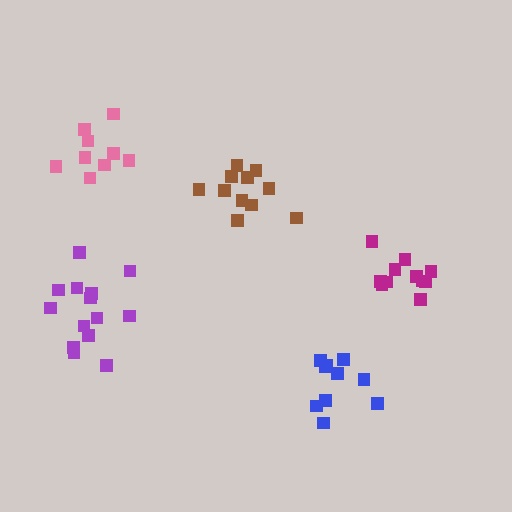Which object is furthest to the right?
The magenta cluster is rightmost.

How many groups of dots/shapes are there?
There are 5 groups.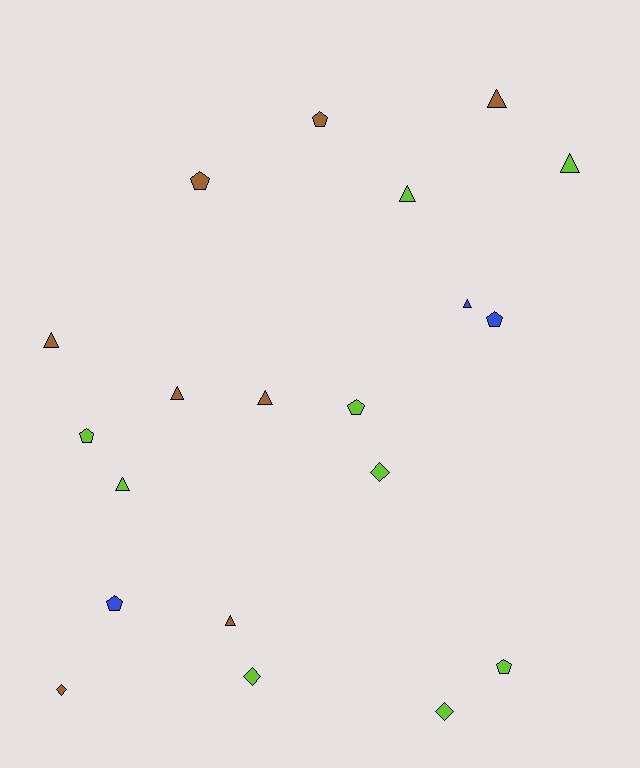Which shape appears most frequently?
Triangle, with 9 objects.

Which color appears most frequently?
Lime, with 9 objects.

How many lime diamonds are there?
There are 3 lime diamonds.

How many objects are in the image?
There are 20 objects.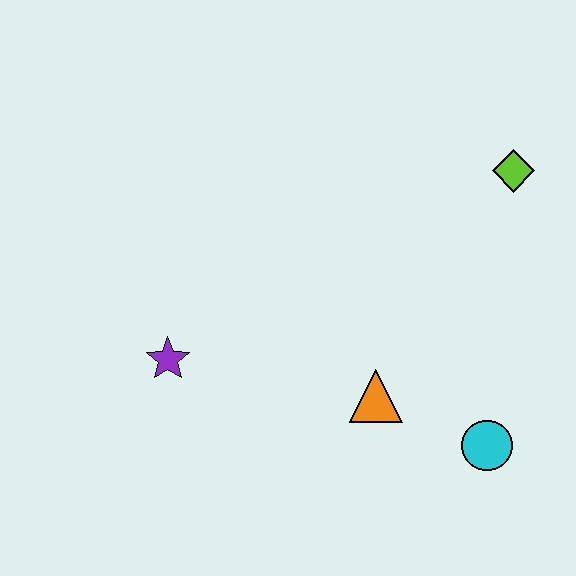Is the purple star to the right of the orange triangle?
No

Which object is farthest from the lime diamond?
The purple star is farthest from the lime diamond.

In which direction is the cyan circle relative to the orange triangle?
The cyan circle is to the right of the orange triangle.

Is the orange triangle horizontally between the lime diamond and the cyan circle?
No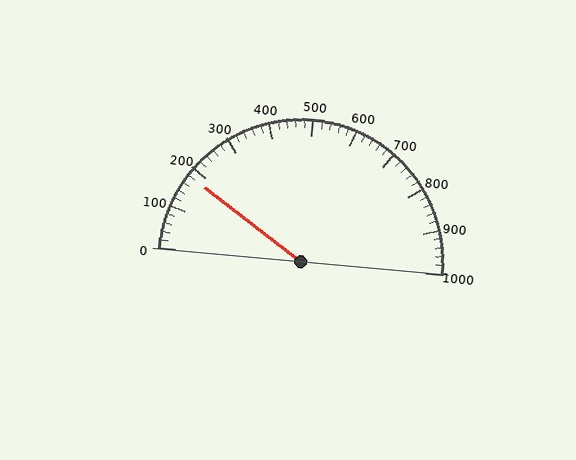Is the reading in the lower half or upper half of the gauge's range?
The reading is in the lower half of the range (0 to 1000).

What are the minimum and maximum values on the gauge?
The gauge ranges from 0 to 1000.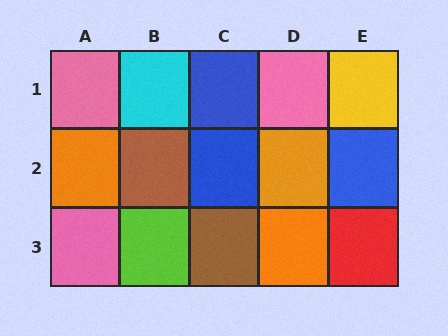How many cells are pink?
3 cells are pink.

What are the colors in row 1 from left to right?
Pink, cyan, blue, pink, yellow.